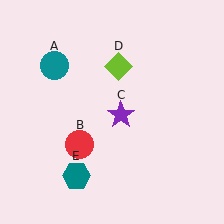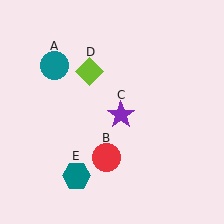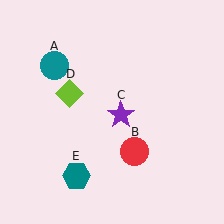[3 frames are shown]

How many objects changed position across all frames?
2 objects changed position: red circle (object B), lime diamond (object D).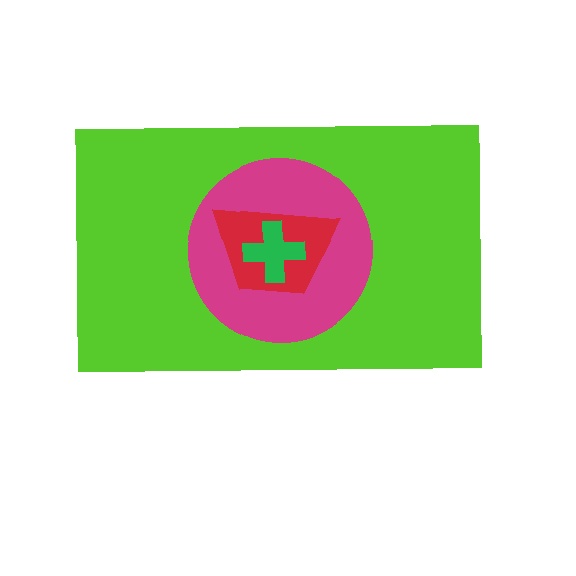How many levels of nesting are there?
4.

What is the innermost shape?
The green cross.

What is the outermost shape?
The lime rectangle.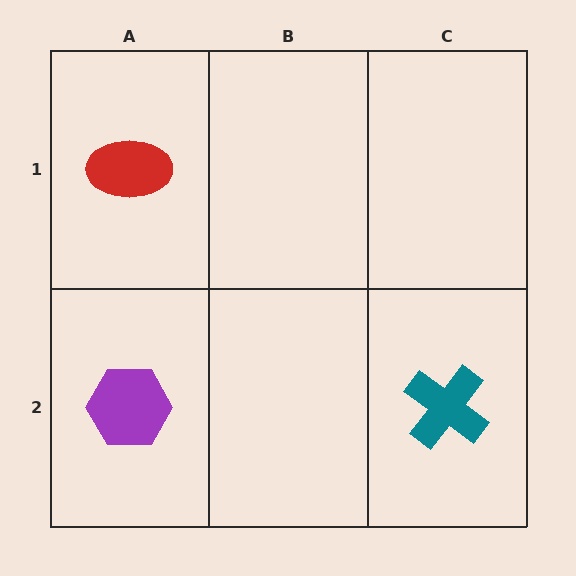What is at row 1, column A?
A red ellipse.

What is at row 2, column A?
A purple hexagon.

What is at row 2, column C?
A teal cross.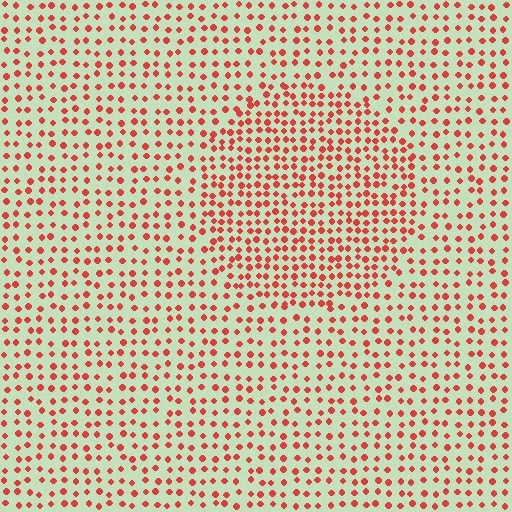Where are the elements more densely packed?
The elements are more densely packed inside the circle boundary.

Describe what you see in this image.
The image contains small red elements arranged at two different densities. A circle-shaped region is visible where the elements are more densely packed than the surrounding area.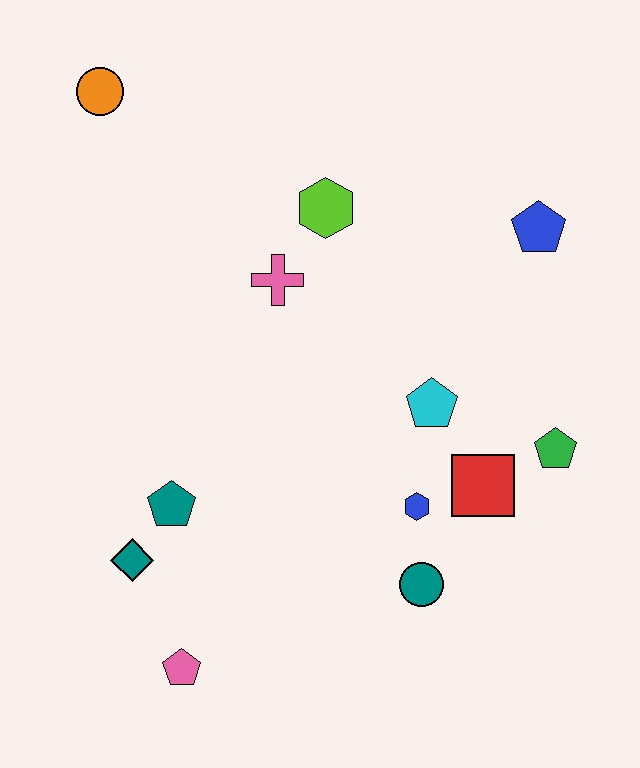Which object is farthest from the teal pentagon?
The blue pentagon is farthest from the teal pentagon.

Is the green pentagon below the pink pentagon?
No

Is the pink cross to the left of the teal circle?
Yes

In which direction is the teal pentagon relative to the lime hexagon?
The teal pentagon is below the lime hexagon.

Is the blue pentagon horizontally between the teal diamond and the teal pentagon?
No